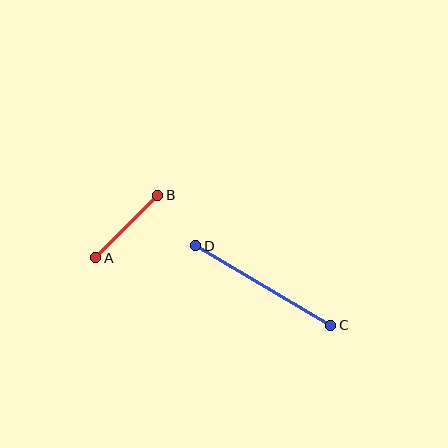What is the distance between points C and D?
The distance is approximately 157 pixels.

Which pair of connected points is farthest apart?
Points C and D are farthest apart.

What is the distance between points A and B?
The distance is approximately 88 pixels.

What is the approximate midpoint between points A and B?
The midpoint is at approximately (127, 227) pixels.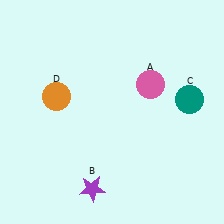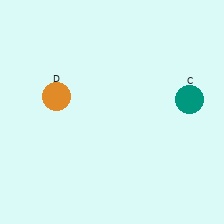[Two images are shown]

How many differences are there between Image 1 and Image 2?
There are 2 differences between the two images.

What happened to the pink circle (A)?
The pink circle (A) was removed in Image 2. It was in the top-right area of Image 1.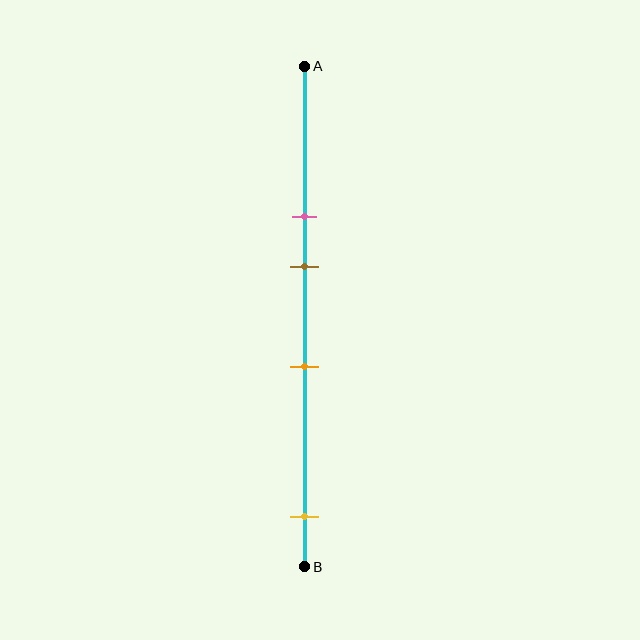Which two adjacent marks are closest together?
The pink and brown marks are the closest adjacent pair.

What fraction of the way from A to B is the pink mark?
The pink mark is approximately 30% (0.3) of the way from A to B.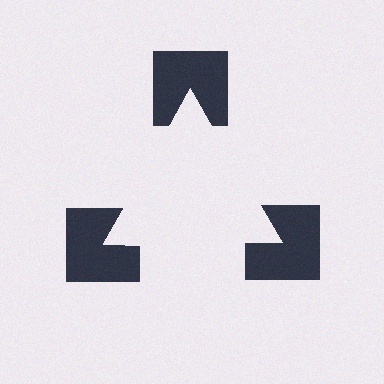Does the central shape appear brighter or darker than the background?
It typically appears slightly brighter than the background, even though no actual brightness change is drawn.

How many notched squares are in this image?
There are 3 — one at each vertex of the illusory triangle.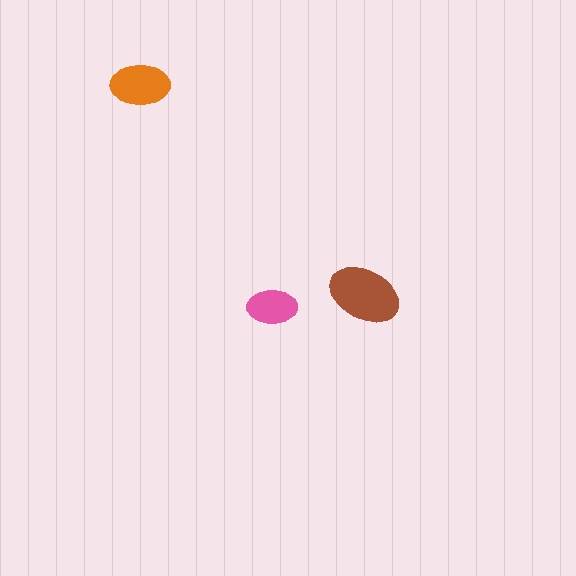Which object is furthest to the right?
The brown ellipse is rightmost.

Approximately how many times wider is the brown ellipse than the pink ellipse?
About 1.5 times wider.